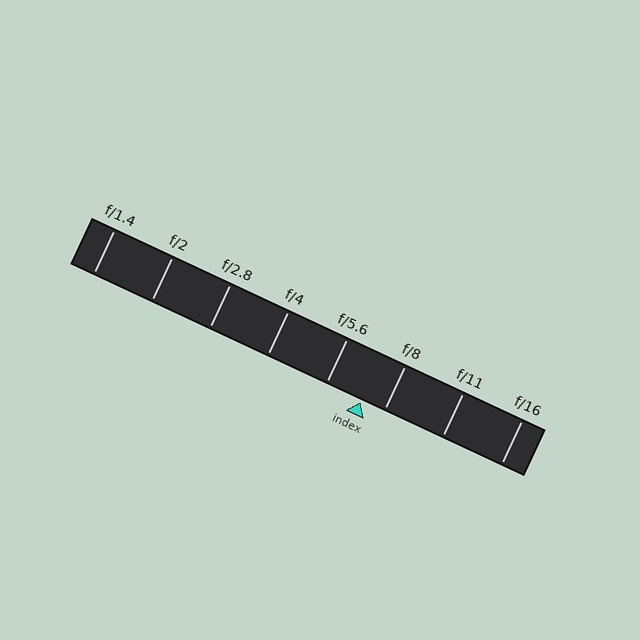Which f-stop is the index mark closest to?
The index mark is closest to f/8.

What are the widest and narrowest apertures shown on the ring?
The widest aperture shown is f/1.4 and the narrowest is f/16.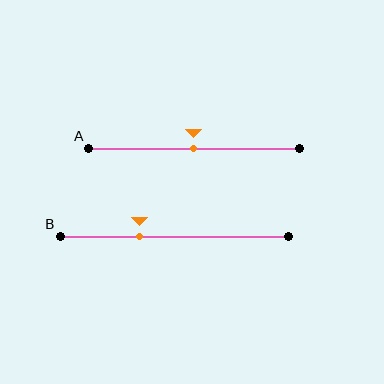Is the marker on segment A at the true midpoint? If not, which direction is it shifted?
Yes, the marker on segment A is at the true midpoint.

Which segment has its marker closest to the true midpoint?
Segment A has its marker closest to the true midpoint.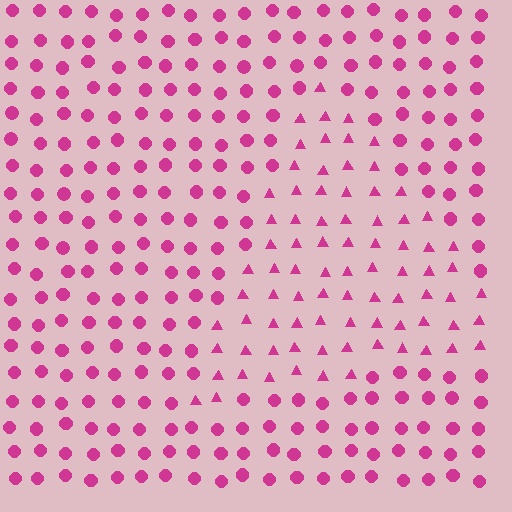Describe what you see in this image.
The image is filled with small magenta elements arranged in a uniform grid. A triangle-shaped region contains triangles, while the surrounding area contains circles. The boundary is defined purely by the change in element shape.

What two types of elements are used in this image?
The image uses triangles inside the triangle region and circles outside it.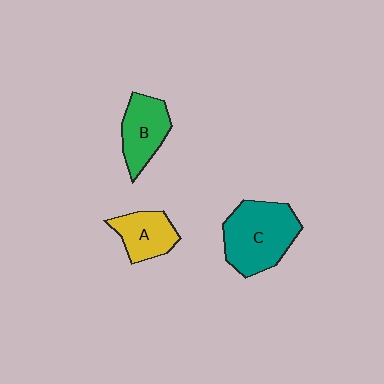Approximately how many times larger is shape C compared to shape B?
Approximately 1.5 times.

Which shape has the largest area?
Shape C (teal).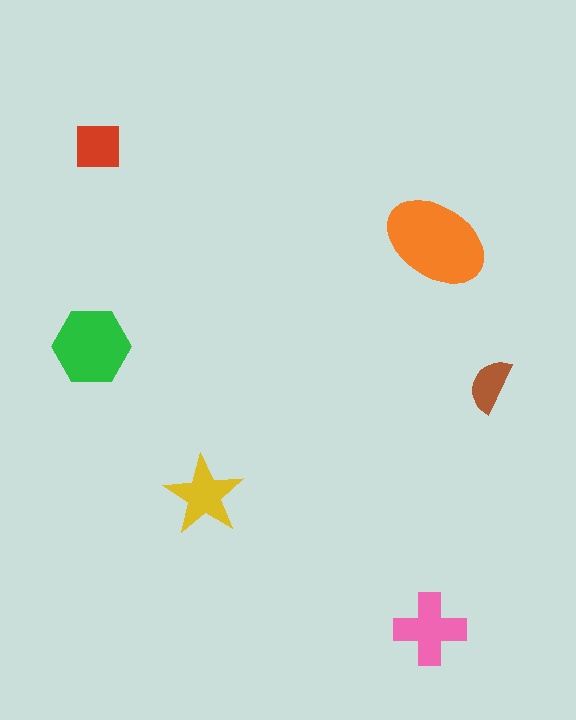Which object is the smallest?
The brown semicircle.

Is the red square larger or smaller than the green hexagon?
Smaller.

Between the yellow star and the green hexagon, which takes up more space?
The green hexagon.